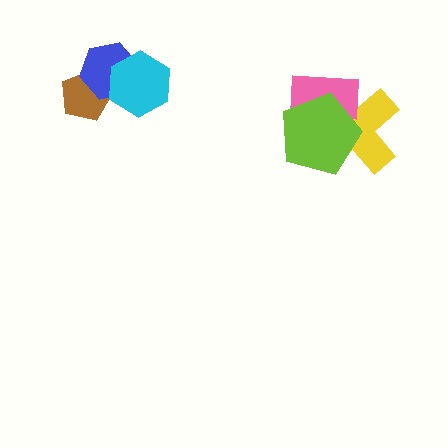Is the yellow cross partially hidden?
Yes, it is partially covered by another shape.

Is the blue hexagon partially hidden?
Yes, it is partially covered by another shape.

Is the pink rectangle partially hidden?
Yes, it is partially covered by another shape.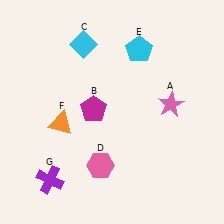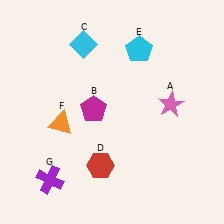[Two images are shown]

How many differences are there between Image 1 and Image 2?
There is 1 difference between the two images.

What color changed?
The hexagon (D) changed from pink in Image 1 to red in Image 2.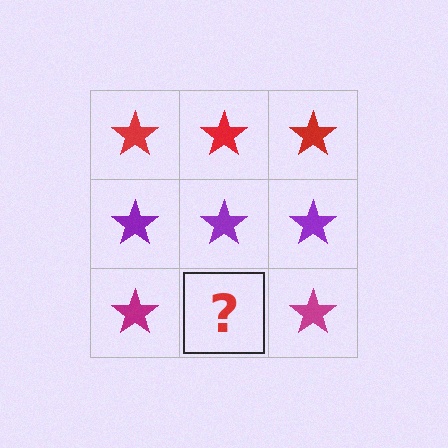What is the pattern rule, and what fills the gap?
The rule is that each row has a consistent color. The gap should be filled with a magenta star.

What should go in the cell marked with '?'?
The missing cell should contain a magenta star.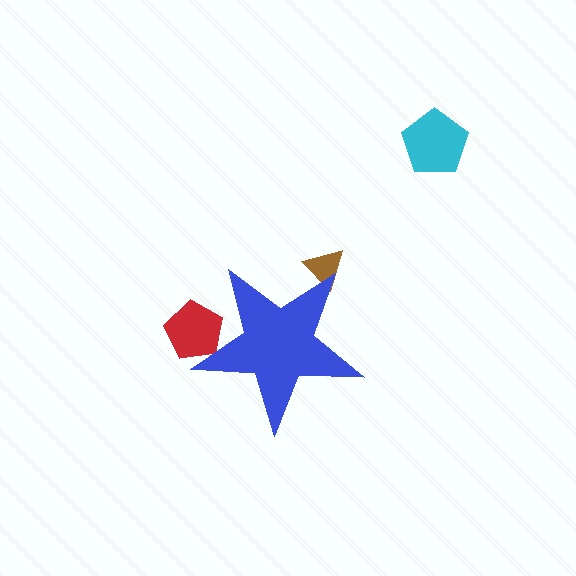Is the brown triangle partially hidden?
Yes, the brown triangle is partially hidden behind the blue star.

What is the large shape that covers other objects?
A blue star.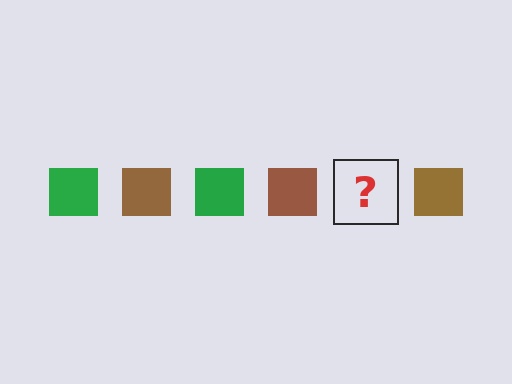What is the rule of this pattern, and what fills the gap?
The rule is that the pattern cycles through green, brown squares. The gap should be filled with a green square.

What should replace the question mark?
The question mark should be replaced with a green square.